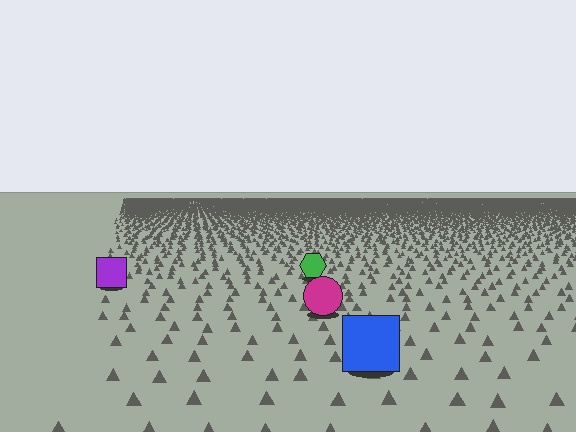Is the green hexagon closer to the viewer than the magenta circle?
No. The magenta circle is closer — you can tell from the texture gradient: the ground texture is coarser near it.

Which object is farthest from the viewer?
The green hexagon is farthest from the viewer. It appears smaller and the ground texture around it is denser.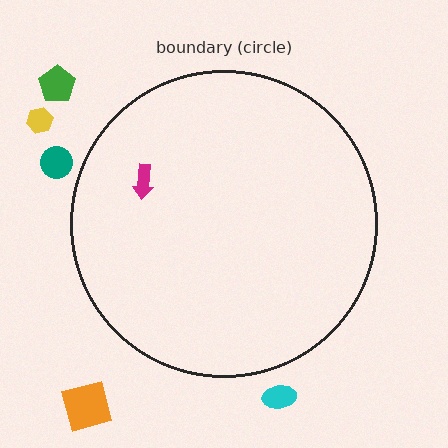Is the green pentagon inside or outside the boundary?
Outside.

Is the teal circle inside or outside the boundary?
Outside.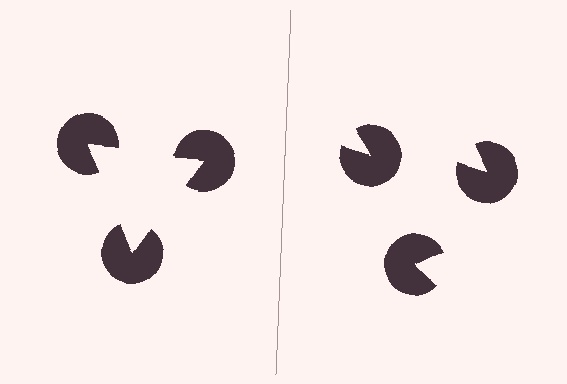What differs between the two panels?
The pac-man discs are positioned identically on both sides; only the wedge orientations differ. On the left they align to a triangle; on the right they are misaligned.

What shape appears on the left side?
An illusory triangle.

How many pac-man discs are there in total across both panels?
6 — 3 on each side.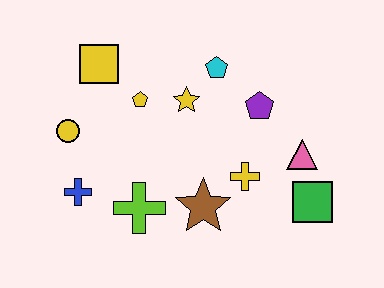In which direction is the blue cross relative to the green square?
The blue cross is to the left of the green square.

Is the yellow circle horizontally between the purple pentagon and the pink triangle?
No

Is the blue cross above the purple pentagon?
No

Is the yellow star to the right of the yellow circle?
Yes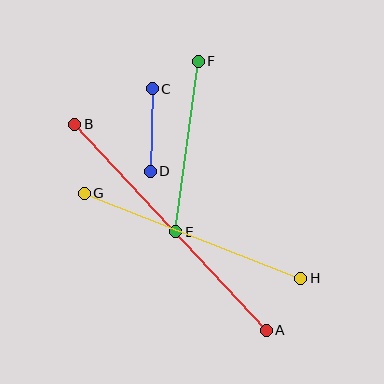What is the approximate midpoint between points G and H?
The midpoint is at approximately (193, 236) pixels.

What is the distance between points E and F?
The distance is approximately 172 pixels.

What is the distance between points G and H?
The distance is approximately 233 pixels.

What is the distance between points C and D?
The distance is approximately 83 pixels.